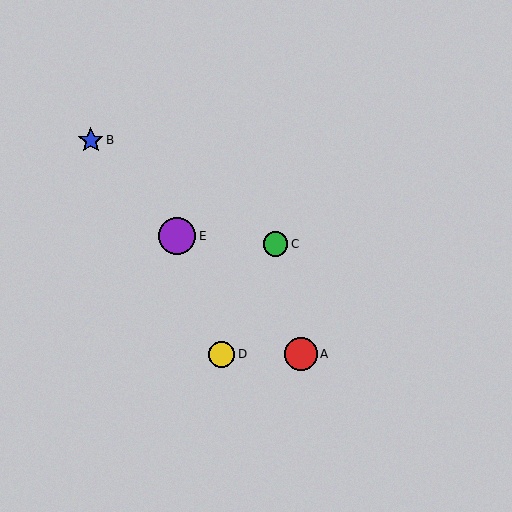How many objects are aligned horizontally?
2 objects (A, D) are aligned horizontally.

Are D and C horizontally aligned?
No, D is at y≈354 and C is at y≈244.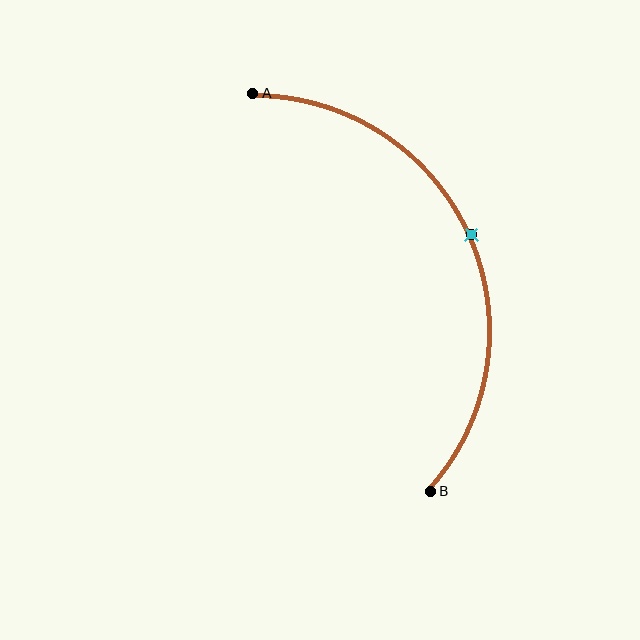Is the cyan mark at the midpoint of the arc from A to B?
Yes. The cyan mark lies on the arc at equal arc-length from both A and B — it is the arc midpoint.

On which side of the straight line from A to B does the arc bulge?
The arc bulges to the right of the straight line connecting A and B.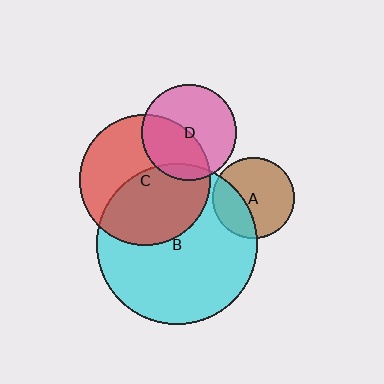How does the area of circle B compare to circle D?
Approximately 2.8 times.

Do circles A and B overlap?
Yes.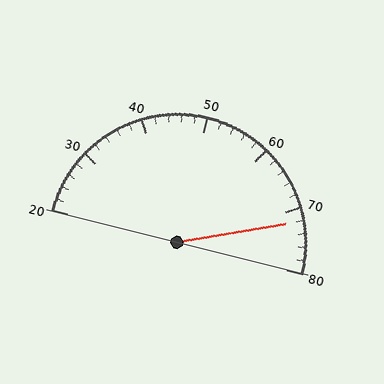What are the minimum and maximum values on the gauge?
The gauge ranges from 20 to 80.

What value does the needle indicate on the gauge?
The needle indicates approximately 72.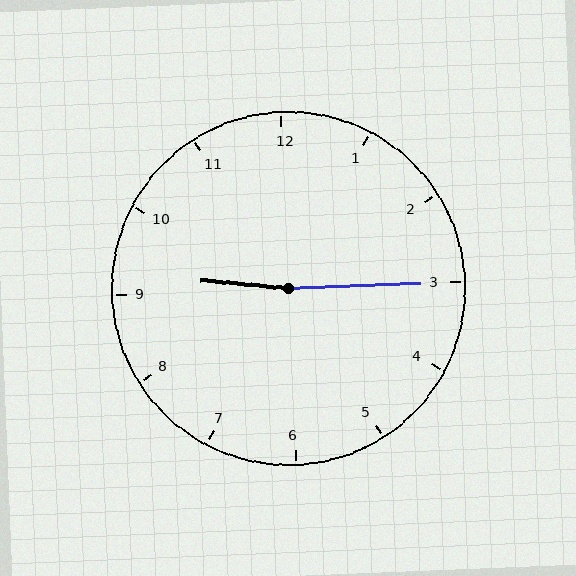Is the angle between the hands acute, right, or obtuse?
It is obtuse.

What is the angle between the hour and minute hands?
Approximately 172 degrees.